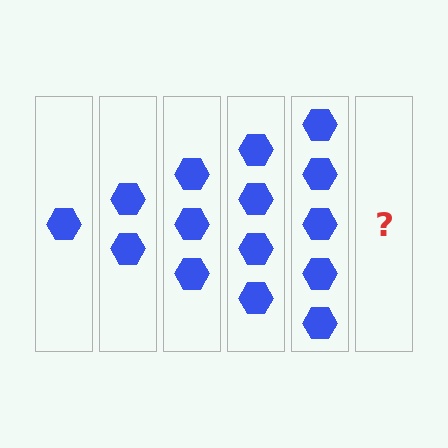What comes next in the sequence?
The next element should be 6 hexagons.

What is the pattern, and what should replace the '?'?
The pattern is that each step adds one more hexagon. The '?' should be 6 hexagons.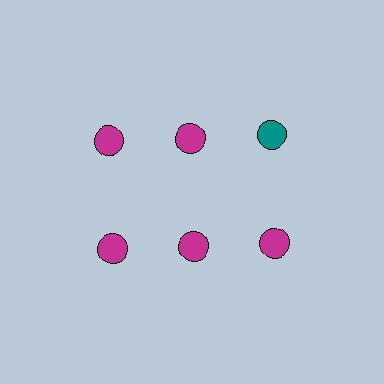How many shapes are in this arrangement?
There are 6 shapes arranged in a grid pattern.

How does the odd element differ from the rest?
It has a different color: teal instead of magenta.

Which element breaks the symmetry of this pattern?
The teal circle in the top row, center column breaks the symmetry. All other shapes are magenta circles.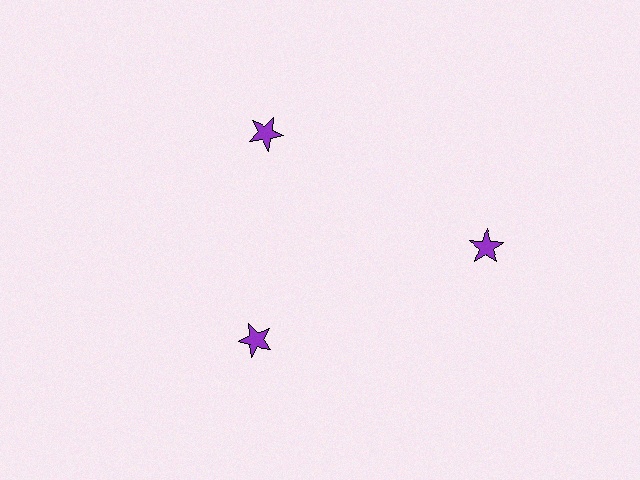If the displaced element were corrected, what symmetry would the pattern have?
It would have 3-fold rotational symmetry — the pattern would map onto itself every 120 degrees.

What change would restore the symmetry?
The symmetry would be restored by moving it inward, back onto the ring so that all 3 stars sit at equal angles and equal distance from the center.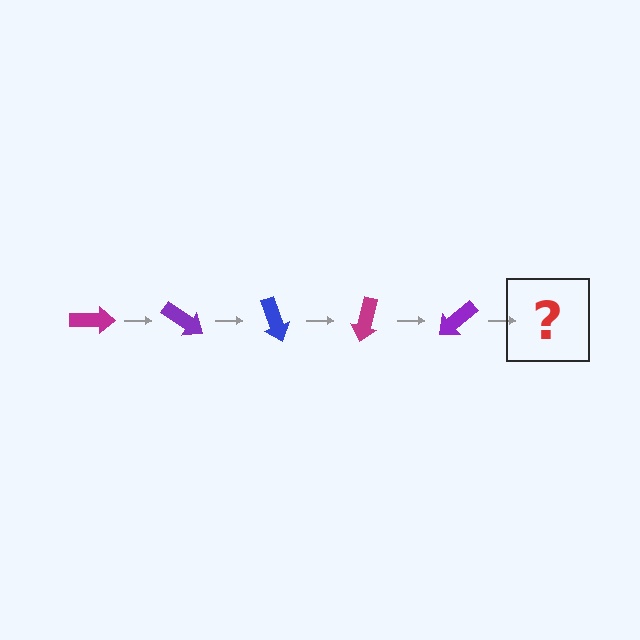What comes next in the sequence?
The next element should be a blue arrow, rotated 175 degrees from the start.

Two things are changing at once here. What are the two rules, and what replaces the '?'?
The two rules are that it rotates 35 degrees each step and the color cycles through magenta, purple, and blue. The '?' should be a blue arrow, rotated 175 degrees from the start.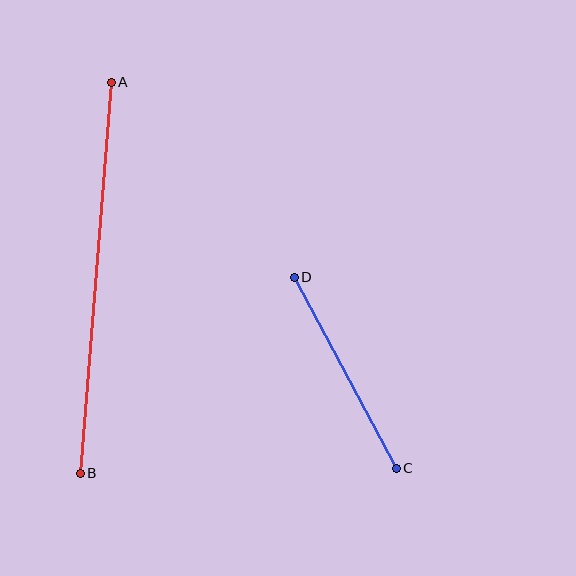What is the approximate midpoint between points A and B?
The midpoint is at approximately (96, 278) pixels.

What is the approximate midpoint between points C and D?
The midpoint is at approximately (345, 373) pixels.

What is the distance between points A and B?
The distance is approximately 392 pixels.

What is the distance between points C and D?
The distance is approximately 216 pixels.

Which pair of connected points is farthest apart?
Points A and B are farthest apart.